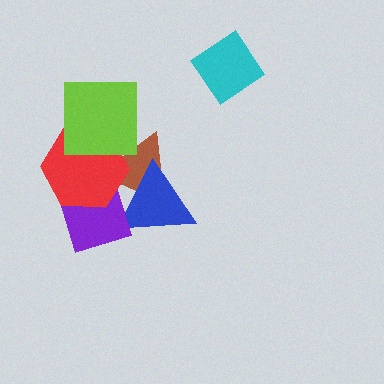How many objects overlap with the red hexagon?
4 objects overlap with the red hexagon.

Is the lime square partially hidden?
No, no other shape covers it.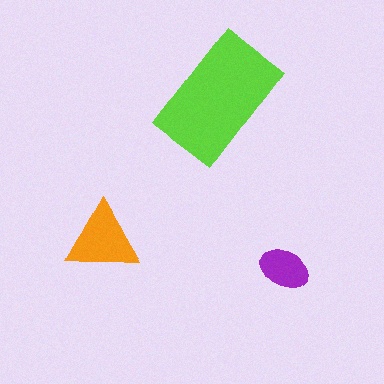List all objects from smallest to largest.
The purple ellipse, the orange triangle, the lime rectangle.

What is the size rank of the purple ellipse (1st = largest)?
3rd.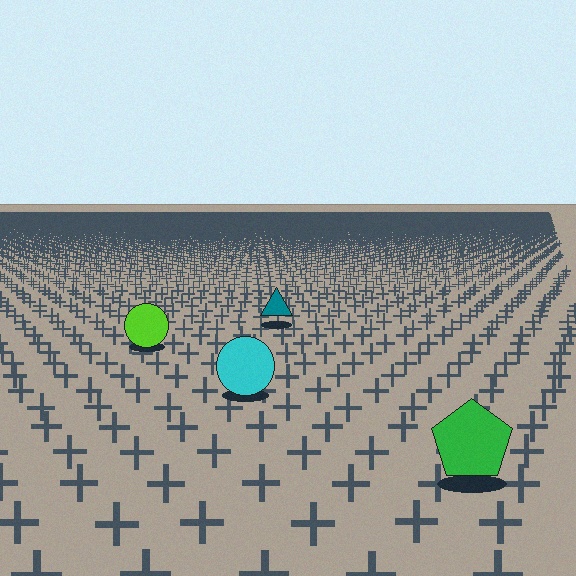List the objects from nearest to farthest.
From nearest to farthest: the green pentagon, the cyan circle, the lime circle, the teal triangle.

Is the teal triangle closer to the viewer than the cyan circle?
No. The cyan circle is closer — you can tell from the texture gradient: the ground texture is coarser near it.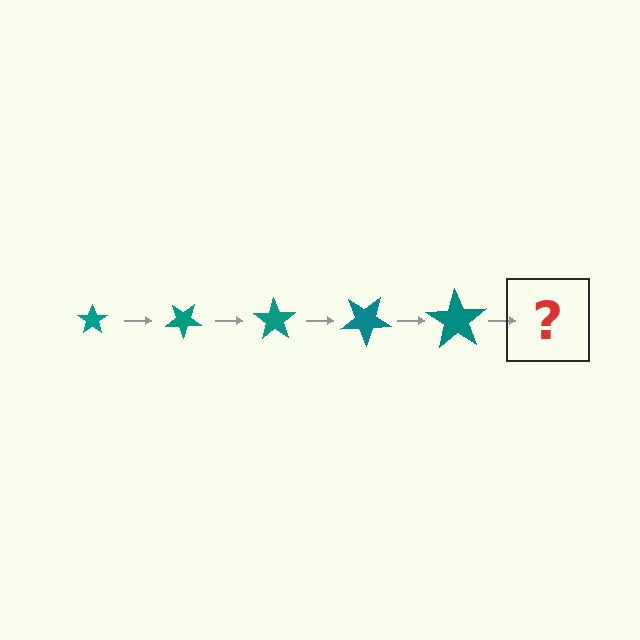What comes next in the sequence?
The next element should be a star, larger than the previous one and rotated 175 degrees from the start.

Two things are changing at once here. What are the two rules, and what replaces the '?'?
The two rules are that the star grows larger each step and it rotates 35 degrees each step. The '?' should be a star, larger than the previous one and rotated 175 degrees from the start.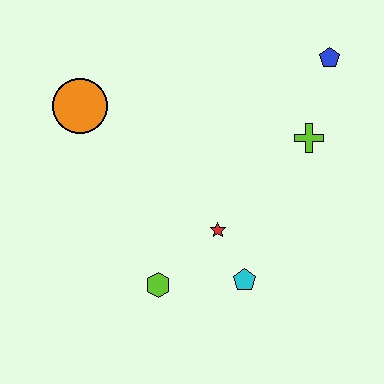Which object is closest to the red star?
The cyan pentagon is closest to the red star.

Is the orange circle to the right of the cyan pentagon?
No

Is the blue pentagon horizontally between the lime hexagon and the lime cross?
No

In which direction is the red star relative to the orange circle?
The red star is to the right of the orange circle.